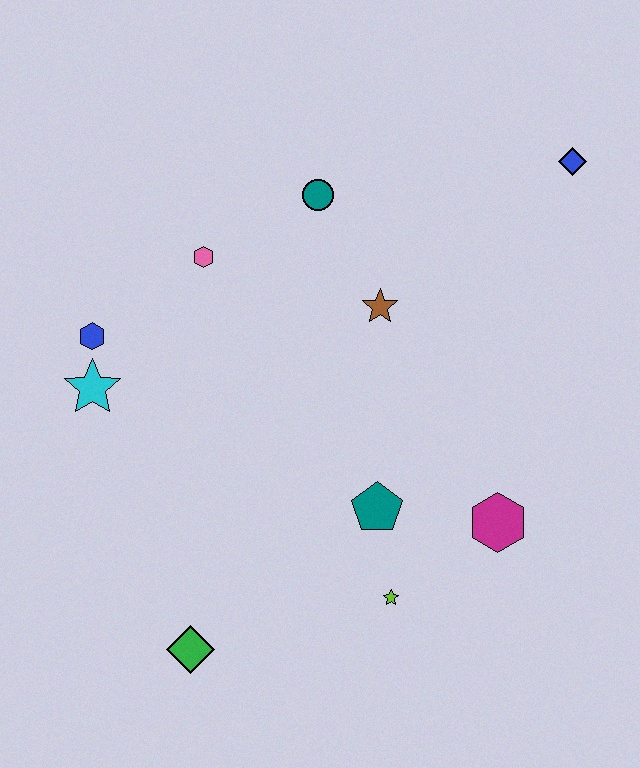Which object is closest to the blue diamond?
The brown star is closest to the blue diamond.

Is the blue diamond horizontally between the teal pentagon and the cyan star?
No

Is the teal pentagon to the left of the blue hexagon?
No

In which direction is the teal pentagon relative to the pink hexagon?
The teal pentagon is below the pink hexagon.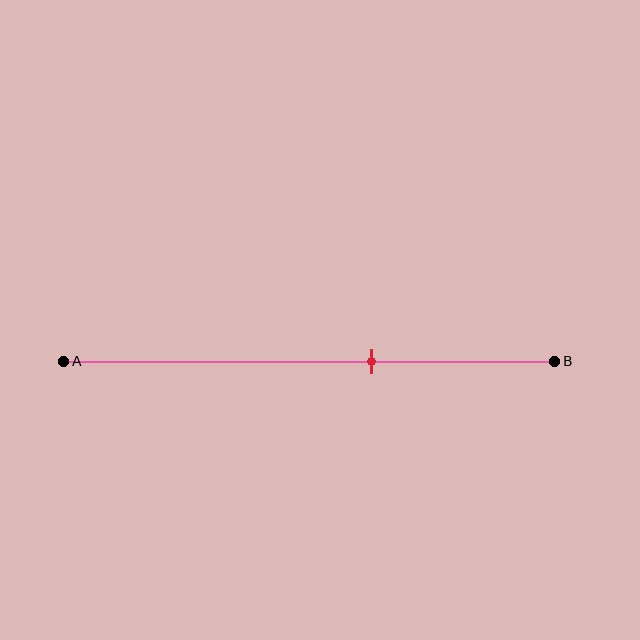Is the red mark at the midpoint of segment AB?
No, the mark is at about 65% from A, not at the 50% midpoint.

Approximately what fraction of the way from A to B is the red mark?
The red mark is approximately 65% of the way from A to B.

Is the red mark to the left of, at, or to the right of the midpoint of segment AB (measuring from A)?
The red mark is to the right of the midpoint of segment AB.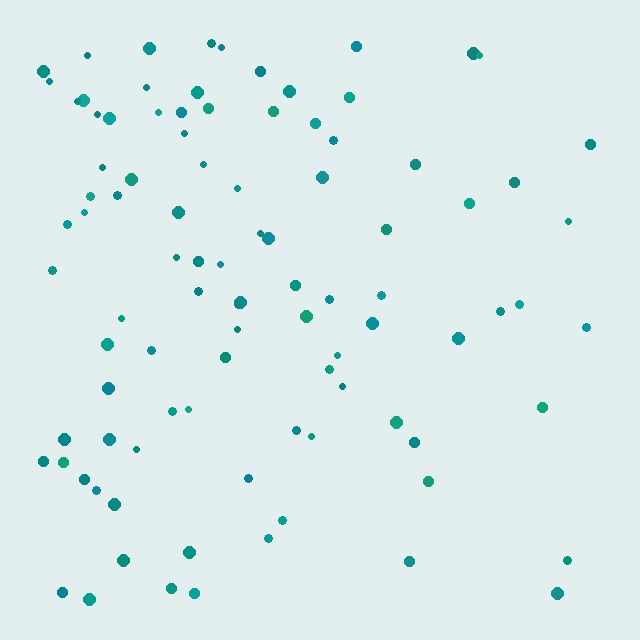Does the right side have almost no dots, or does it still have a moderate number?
Still a moderate number, just noticeably fewer than the left.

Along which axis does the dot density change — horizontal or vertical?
Horizontal.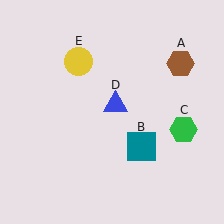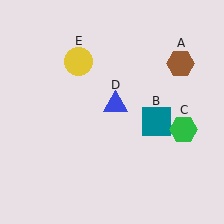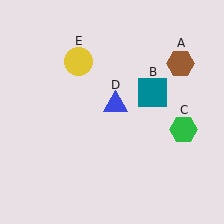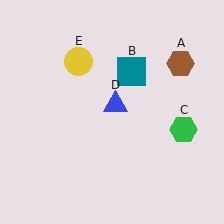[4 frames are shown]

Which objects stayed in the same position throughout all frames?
Brown hexagon (object A) and green hexagon (object C) and blue triangle (object D) and yellow circle (object E) remained stationary.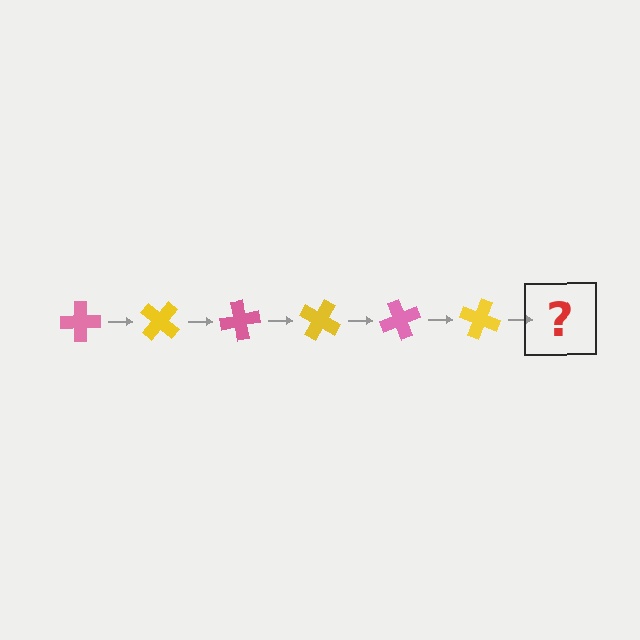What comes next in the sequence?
The next element should be a pink cross, rotated 240 degrees from the start.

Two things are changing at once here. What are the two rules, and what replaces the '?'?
The two rules are that it rotates 40 degrees each step and the color cycles through pink and yellow. The '?' should be a pink cross, rotated 240 degrees from the start.